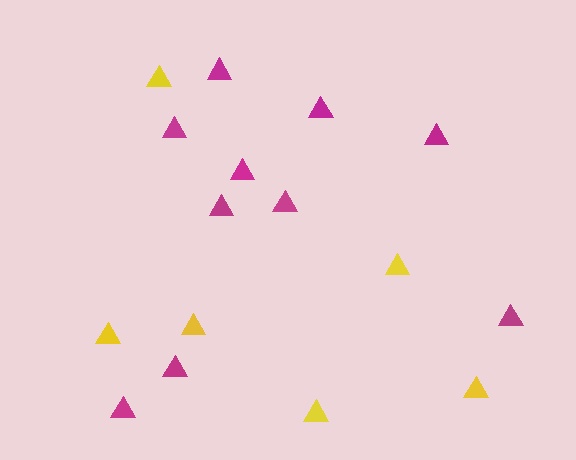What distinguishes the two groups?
There are 2 groups: one group of yellow triangles (6) and one group of magenta triangles (10).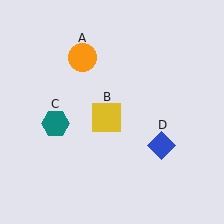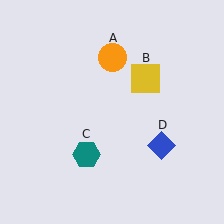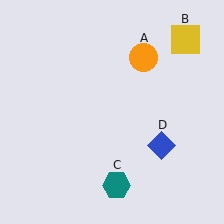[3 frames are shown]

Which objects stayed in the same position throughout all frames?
Blue diamond (object D) remained stationary.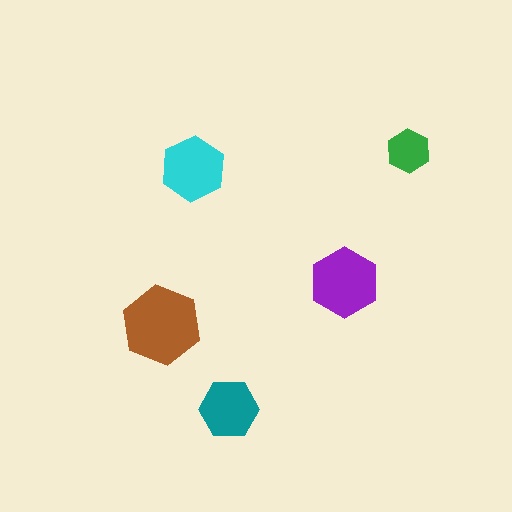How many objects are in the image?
There are 5 objects in the image.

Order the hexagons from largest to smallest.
the brown one, the purple one, the cyan one, the teal one, the green one.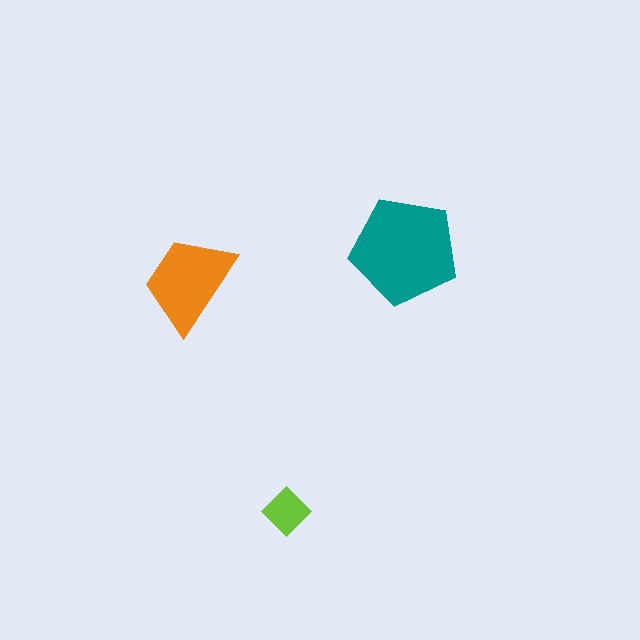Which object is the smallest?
The lime diamond.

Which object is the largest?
The teal pentagon.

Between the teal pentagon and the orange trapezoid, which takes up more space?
The teal pentagon.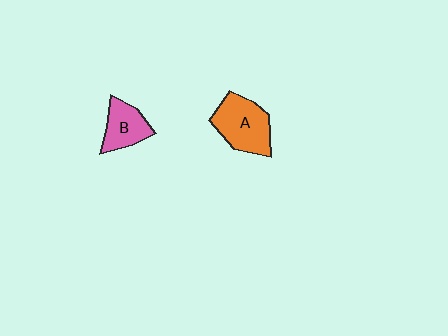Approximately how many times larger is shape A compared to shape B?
Approximately 1.5 times.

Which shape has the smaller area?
Shape B (pink).